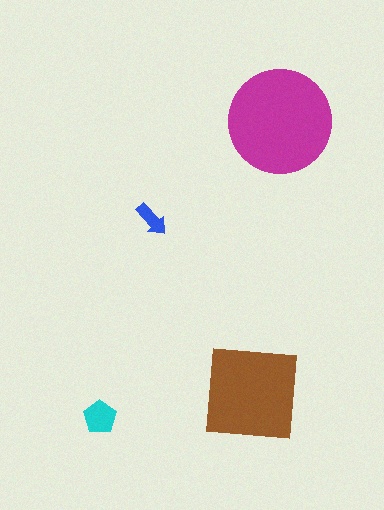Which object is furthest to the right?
The magenta circle is rightmost.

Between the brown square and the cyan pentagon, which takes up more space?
The brown square.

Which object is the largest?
The magenta circle.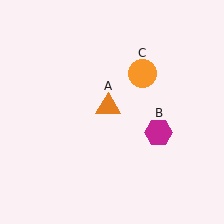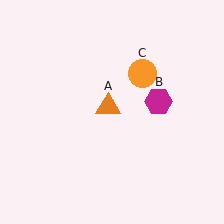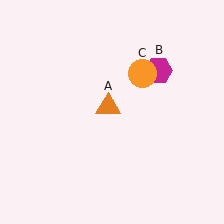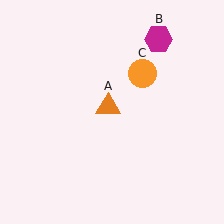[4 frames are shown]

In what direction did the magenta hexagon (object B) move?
The magenta hexagon (object B) moved up.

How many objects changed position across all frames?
1 object changed position: magenta hexagon (object B).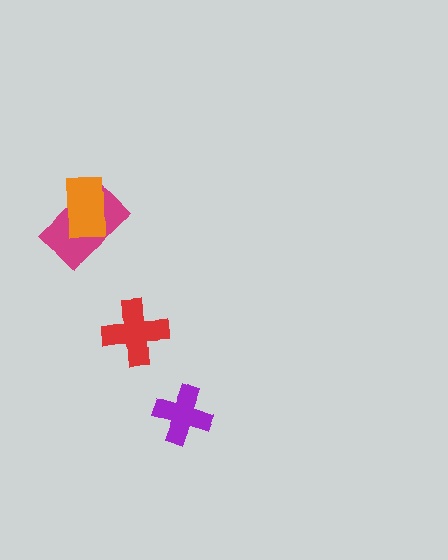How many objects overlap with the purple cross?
0 objects overlap with the purple cross.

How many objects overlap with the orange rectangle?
1 object overlaps with the orange rectangle.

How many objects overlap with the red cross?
0 objects overlap with the red cross.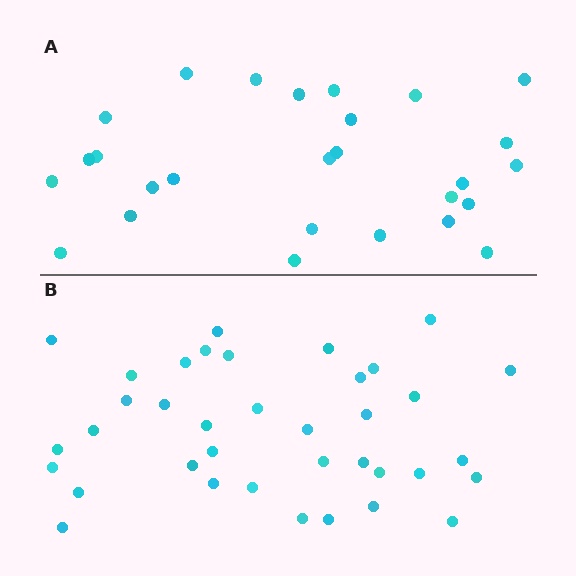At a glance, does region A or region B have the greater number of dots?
Region B (the bottom region) has more dots.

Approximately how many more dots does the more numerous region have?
Region B has roughly 10 or so more dots than region A.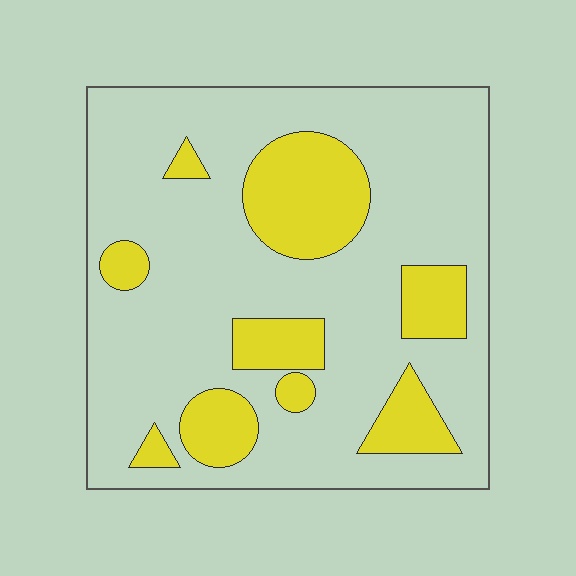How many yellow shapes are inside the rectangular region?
9.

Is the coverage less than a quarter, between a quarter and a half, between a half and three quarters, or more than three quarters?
Less than a quarter.